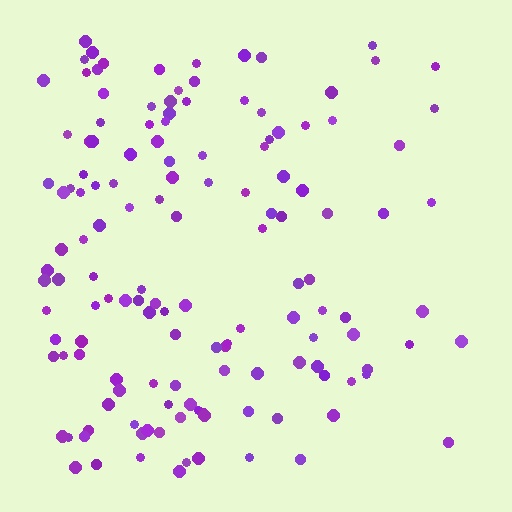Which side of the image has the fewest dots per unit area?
The right.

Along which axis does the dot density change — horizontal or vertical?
Horizontal.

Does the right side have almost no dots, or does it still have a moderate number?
Still a moderate number, just noticeably fewer than the left.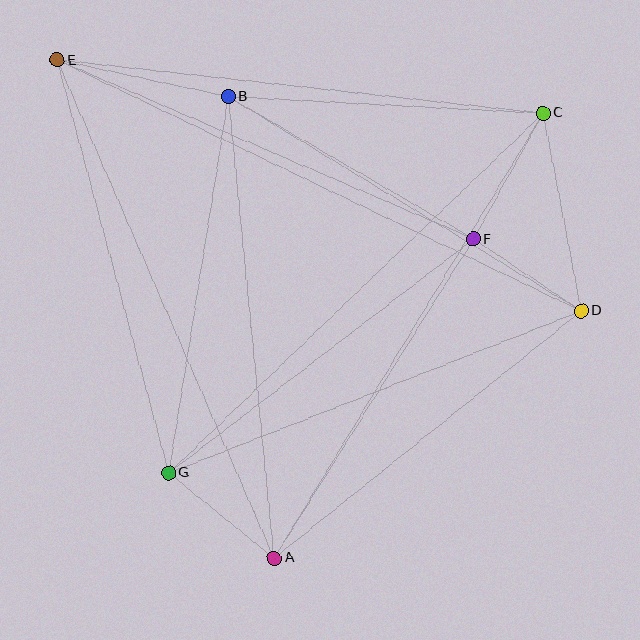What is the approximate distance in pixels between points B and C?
The distance between B and C is approximately 315 pixels.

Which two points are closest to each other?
Points D and F are closest to each other.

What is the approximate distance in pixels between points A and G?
The distance between A and G is approximately 136 pixels.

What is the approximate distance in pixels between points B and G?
The distance between B and G is approximately 381 pixels.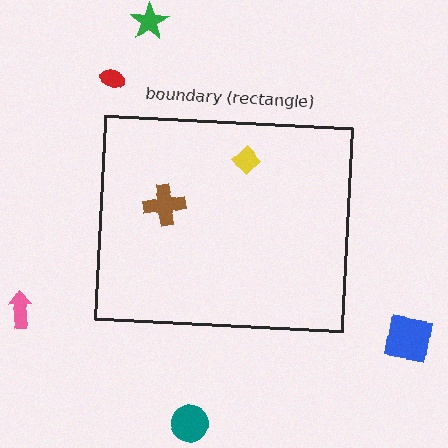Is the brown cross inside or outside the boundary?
Inside.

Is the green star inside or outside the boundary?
Outside.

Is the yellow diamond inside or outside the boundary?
Inside.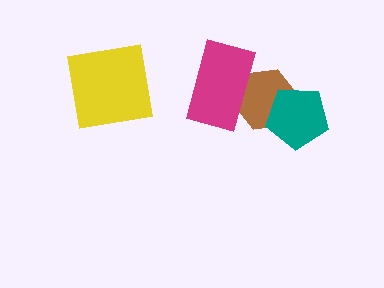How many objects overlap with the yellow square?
0 objects overlap with the yellow square.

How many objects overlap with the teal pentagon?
1 object overlaps with the teal pentagon.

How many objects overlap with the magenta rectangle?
1 object overlaps with the magenta rectangle.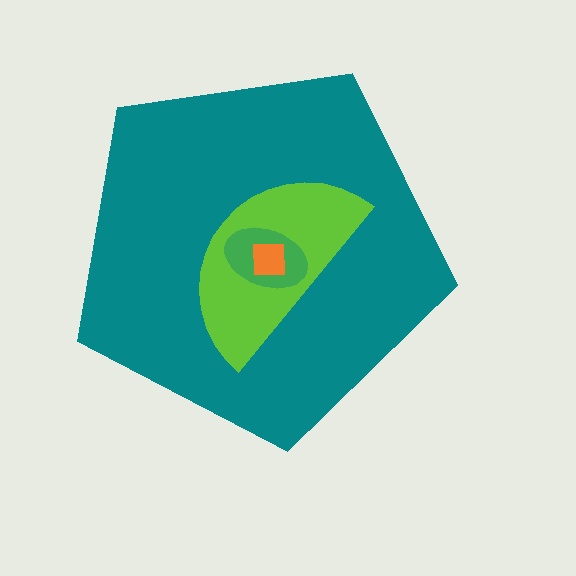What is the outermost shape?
The teal pentagon.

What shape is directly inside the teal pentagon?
The lime semicircle.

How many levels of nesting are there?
4.